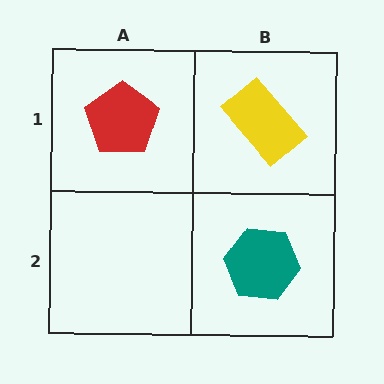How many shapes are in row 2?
1 shape.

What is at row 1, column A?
A red pentagon.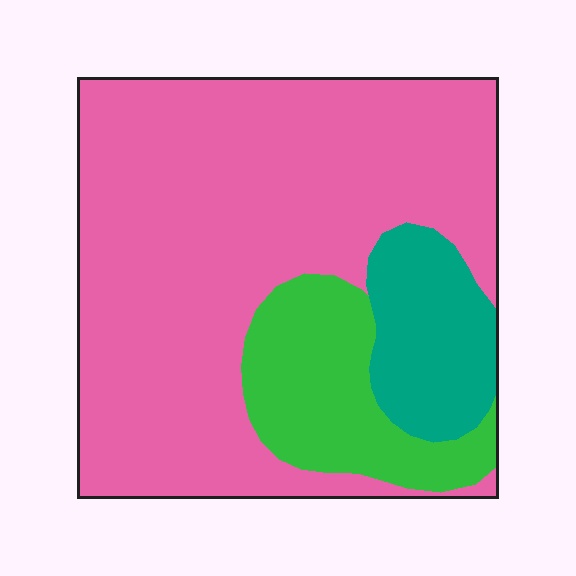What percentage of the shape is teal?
Teal covers about 15% of the shape.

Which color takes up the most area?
Pink, at roughly 70%.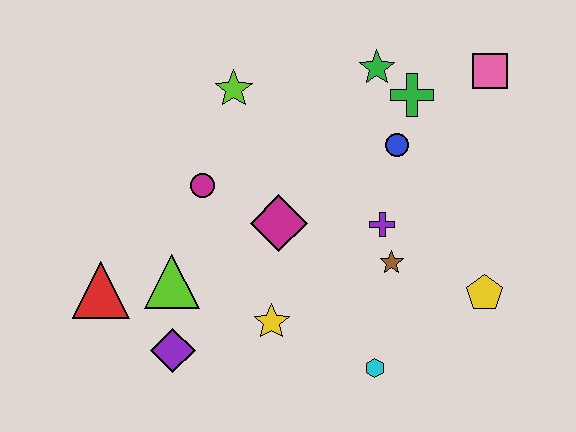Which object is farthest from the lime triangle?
The pink square is farthest from the lime triangle.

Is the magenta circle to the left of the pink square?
Yes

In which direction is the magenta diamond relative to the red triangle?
The magenta diamond is to the right of the red triangle.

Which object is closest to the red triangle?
The lime triangle is closest to the red triangle.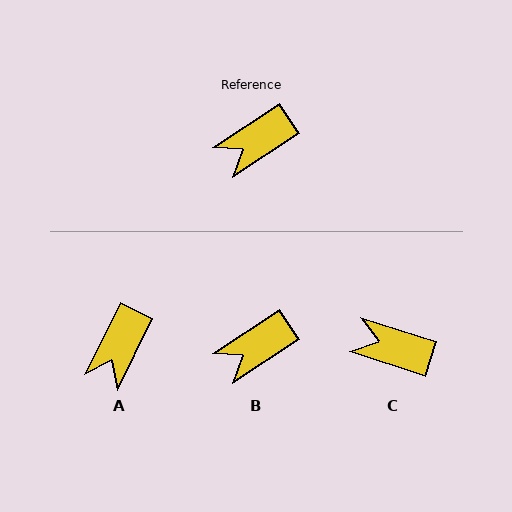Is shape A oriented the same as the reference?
No, it is off by about 30 degrees.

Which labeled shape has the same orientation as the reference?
B.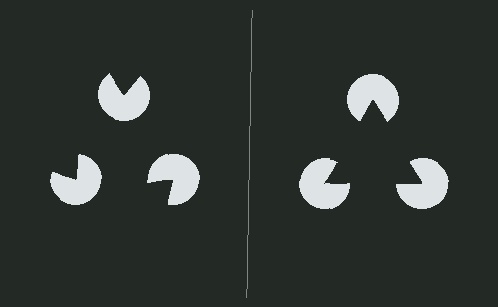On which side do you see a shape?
An illusory triangle appears on the right side. On the left side the wedge cuts are rotated, so no coherent shape forms.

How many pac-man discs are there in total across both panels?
6 — 3 on each side.